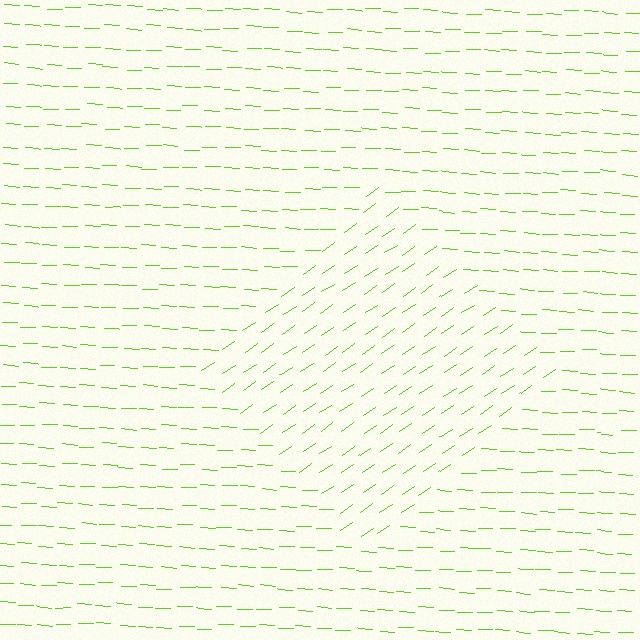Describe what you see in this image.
The image is filled with small lime line segments. A diamond region in the image has lines oriented differently from the surrounding lines, creating a visible texture boundary.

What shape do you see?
I see a diamond.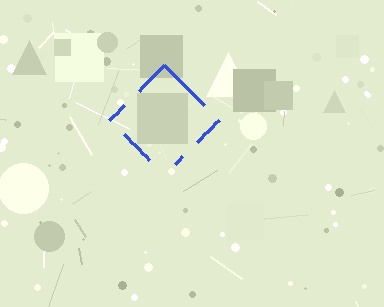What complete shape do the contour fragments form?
The contour fragments form a diamond.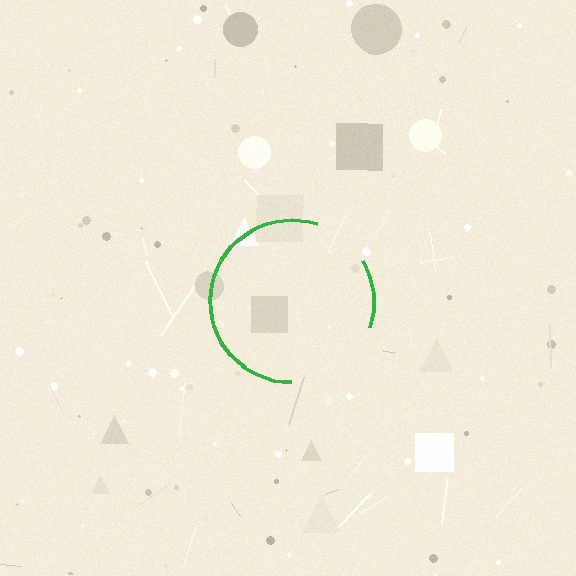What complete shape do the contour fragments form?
The contour fragments form a circle.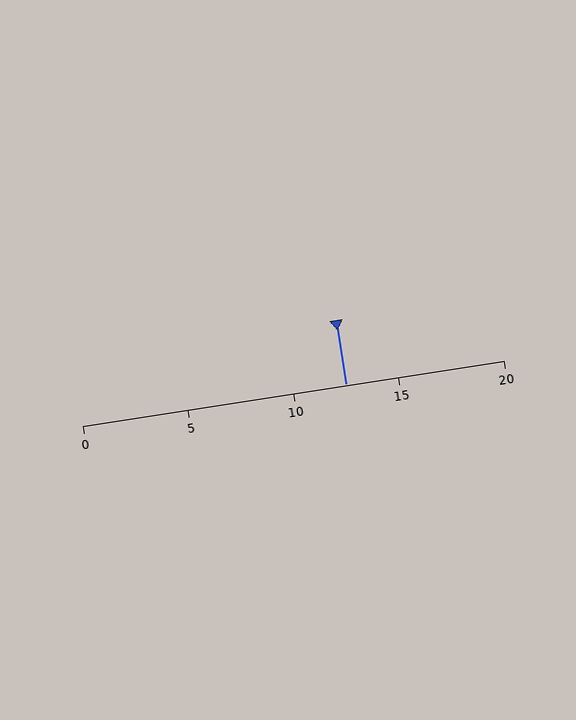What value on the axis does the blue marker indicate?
The marker indicates approximately 12.5.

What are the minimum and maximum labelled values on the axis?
The axis runs from 0 to 20.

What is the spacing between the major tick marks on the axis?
The major ticks are spaced 5 apart.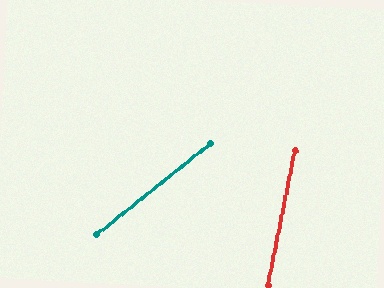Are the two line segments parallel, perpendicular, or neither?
Neither parallel nor perpendicular — they differ by about 40°.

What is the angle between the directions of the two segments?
Approximately 40 degrees.